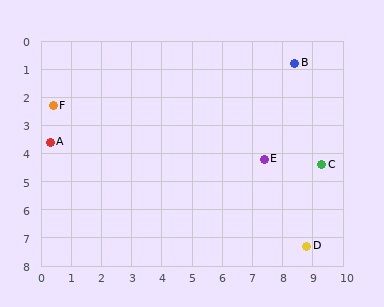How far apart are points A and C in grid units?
Points A and C are about 9.0 grid units apart.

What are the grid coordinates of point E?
Point E is at approximately (7.4, 4.2).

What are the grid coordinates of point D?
Point D is at approximately (8.8, 7.3).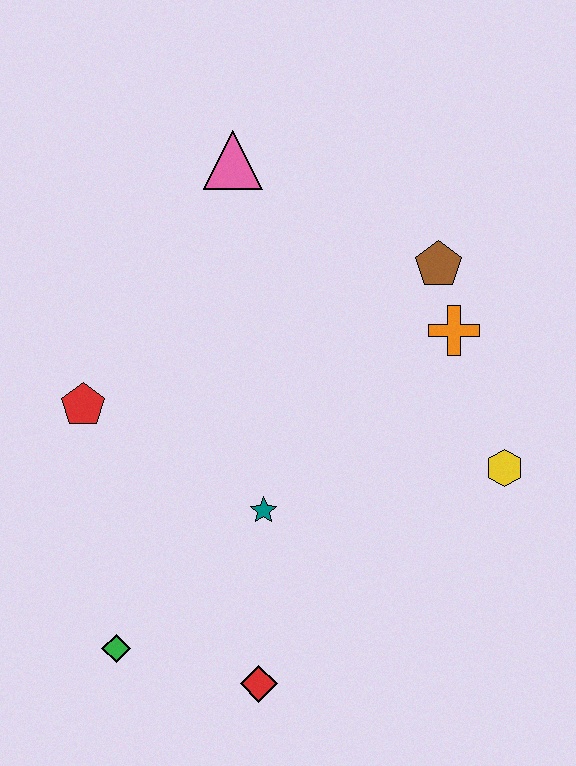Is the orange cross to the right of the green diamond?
Yes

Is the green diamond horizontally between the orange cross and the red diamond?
No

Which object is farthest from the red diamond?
The pink triangle is farthest from the red diamond.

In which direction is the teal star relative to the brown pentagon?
The teal star is below the brown pentagon.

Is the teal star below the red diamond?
No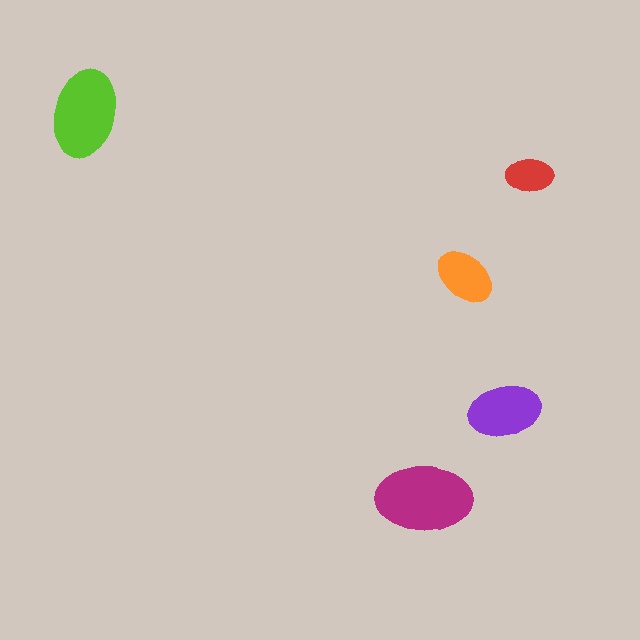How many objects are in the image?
There are 5 objects in the image.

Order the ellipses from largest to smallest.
the magenta one, the lime one, the purple one, the orange one, the red one.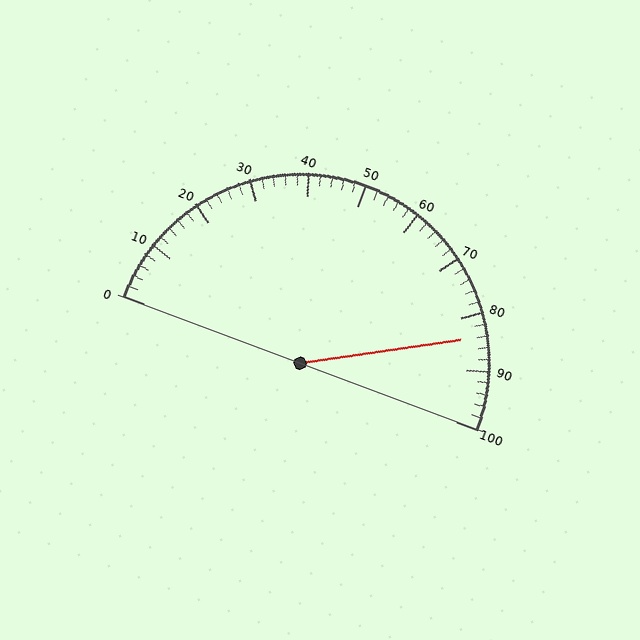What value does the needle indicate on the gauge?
The needle indicates approximately 84.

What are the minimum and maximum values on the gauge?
The gauge ranges from 0 to 100.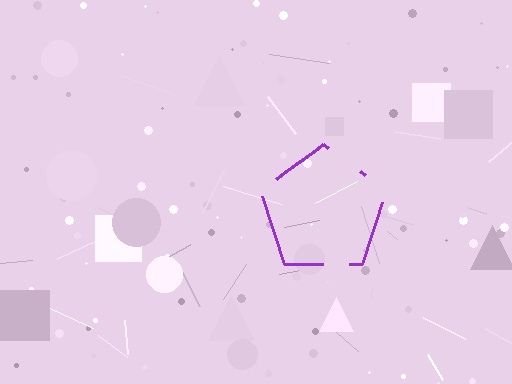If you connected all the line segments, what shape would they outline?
They would outline a pentagon.